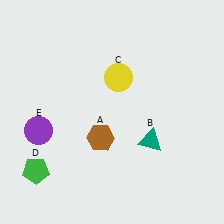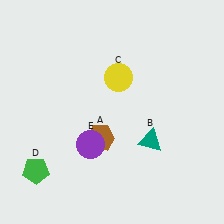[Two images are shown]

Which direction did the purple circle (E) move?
The purple circle (E) moved right.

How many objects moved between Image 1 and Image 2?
1 object moved between the two images.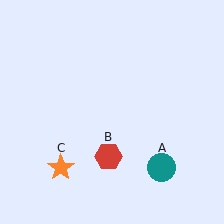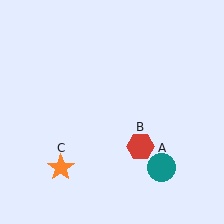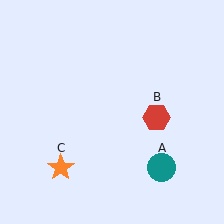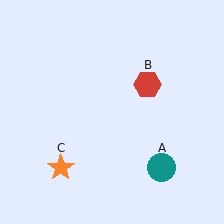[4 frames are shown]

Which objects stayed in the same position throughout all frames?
Teal circle (object A) and orange star (object C) remained stationary.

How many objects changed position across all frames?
1 object changed position: red hexagon (object B).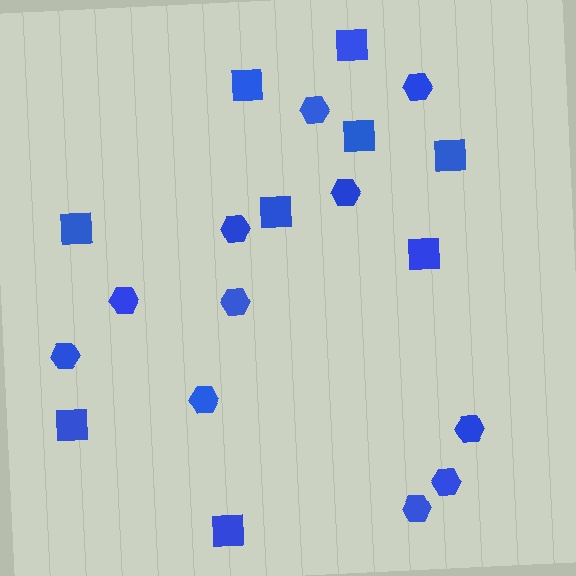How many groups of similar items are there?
There are 2 groups: one group of squares (9) and one group of hexagons (11).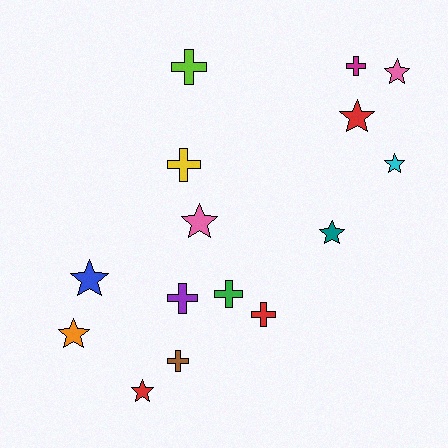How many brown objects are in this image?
There is 1 brown object.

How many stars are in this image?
There are 8 stars.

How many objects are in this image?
There are 15 objects.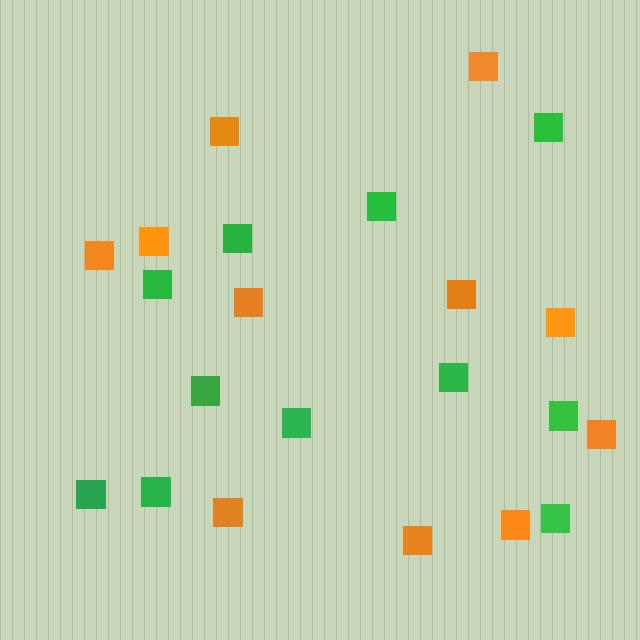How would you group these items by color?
There are 2 groups: one group of green squares (11) and one group of orange squares (11).